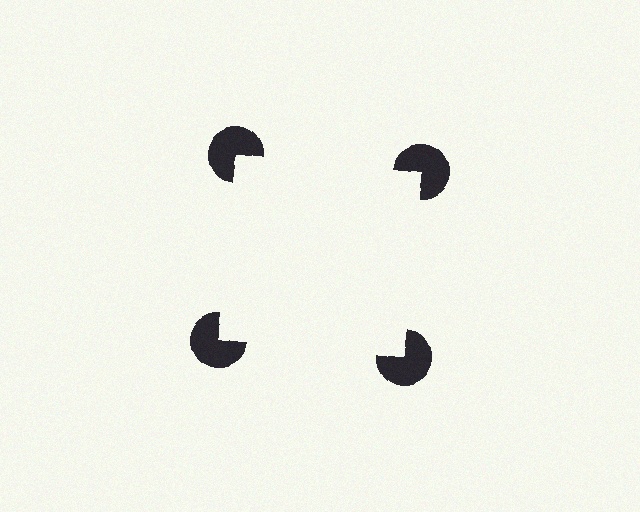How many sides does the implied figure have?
4 sides.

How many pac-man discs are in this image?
There are 4 — one at each vertex of the illusory square.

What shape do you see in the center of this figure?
An illusory square — its edges are inferred from the aligned wedge cuts in the pac-man discs, not physically drawn.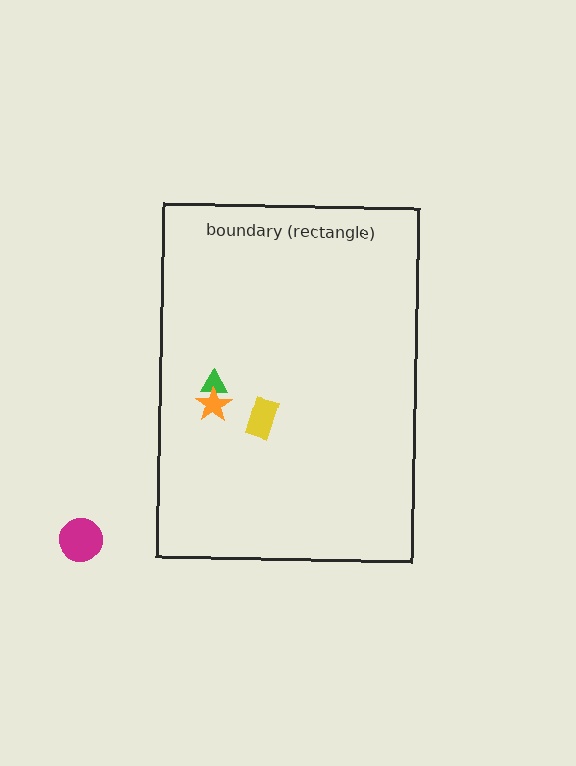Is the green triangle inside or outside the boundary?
Inside.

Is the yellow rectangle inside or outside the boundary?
Inside.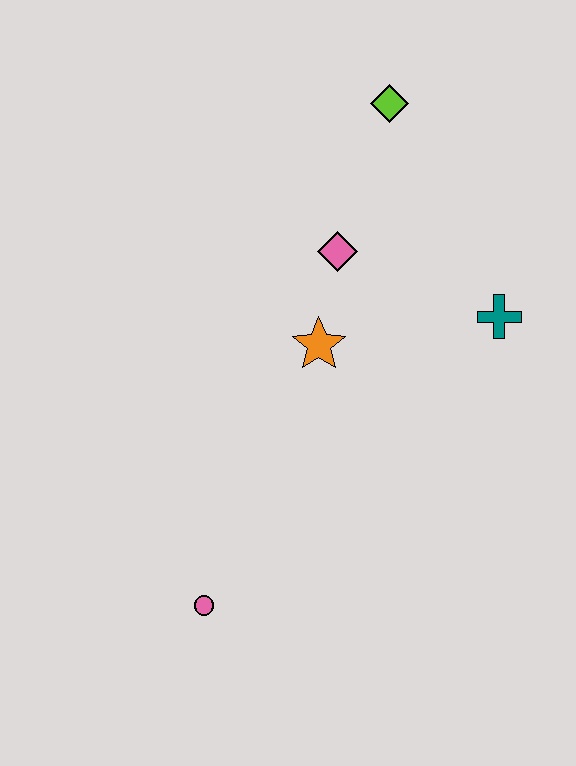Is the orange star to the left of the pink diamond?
Yes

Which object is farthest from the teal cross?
The pink circle is farthest from the teal cross.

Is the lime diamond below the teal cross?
No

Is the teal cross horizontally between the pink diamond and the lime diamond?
No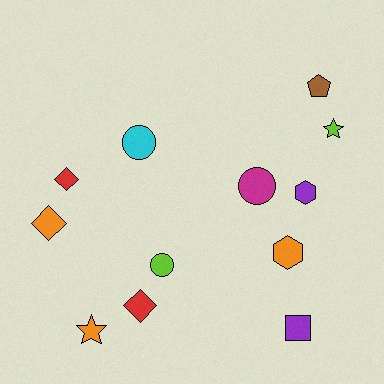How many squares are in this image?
There is 1 square.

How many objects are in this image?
There are 12 objects.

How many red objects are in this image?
There are 2 red objects.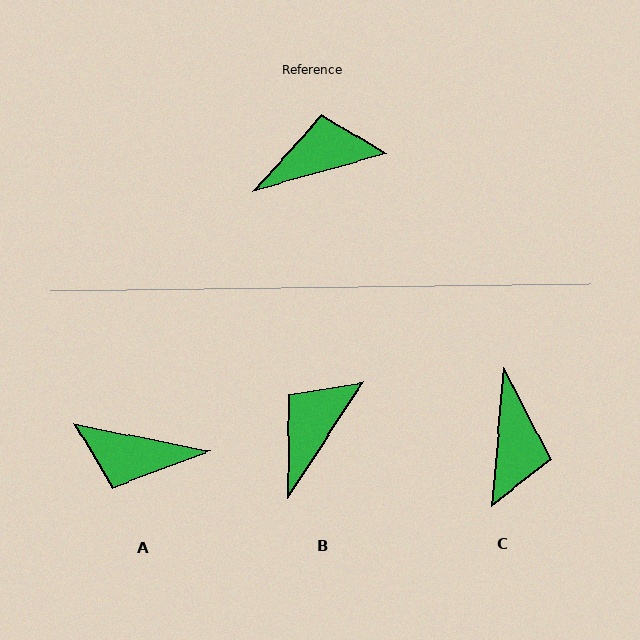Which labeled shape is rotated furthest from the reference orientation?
A, about 153 degrees away.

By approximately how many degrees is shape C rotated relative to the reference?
Approximately 110 degrees clockwise.